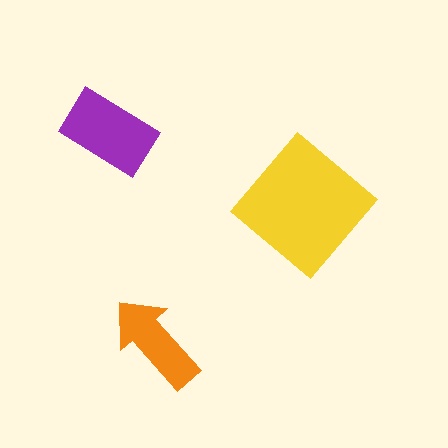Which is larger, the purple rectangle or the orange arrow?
The purple rectangle.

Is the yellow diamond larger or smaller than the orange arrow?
Larger.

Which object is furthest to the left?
The purple rectangle is leftmost.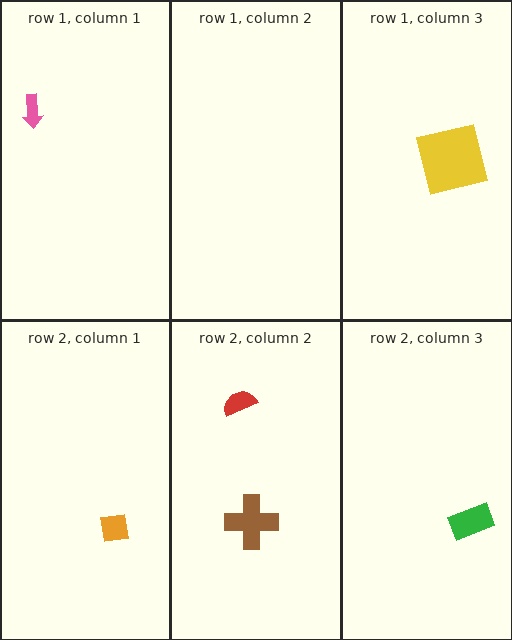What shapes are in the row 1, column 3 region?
The yellow square.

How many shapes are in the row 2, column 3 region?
1.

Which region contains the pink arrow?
The row 1, column 1 region.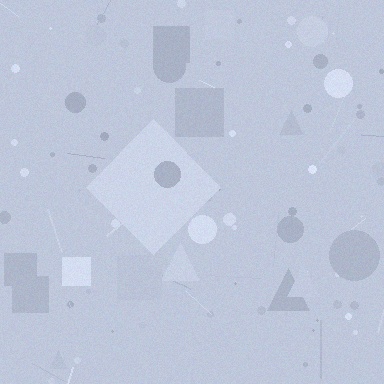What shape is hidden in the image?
A diamond is hidden in the image.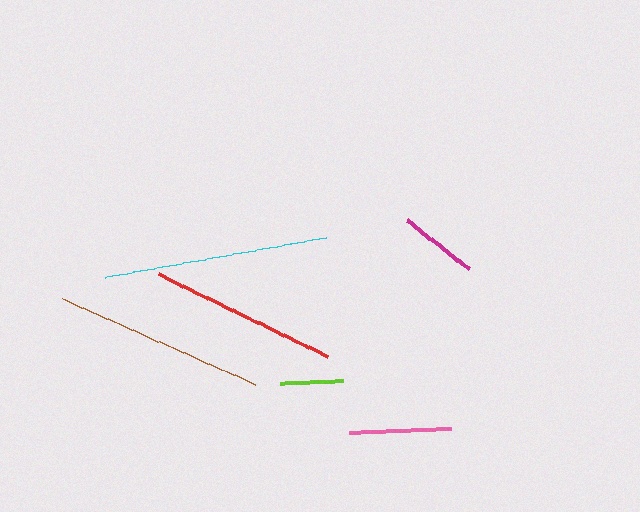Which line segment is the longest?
The cyan line is the longest at approximately 226 pixels.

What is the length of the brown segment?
The brown segment is approximately 211 pixels long.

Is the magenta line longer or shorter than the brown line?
The brown line is longer than the magenta line.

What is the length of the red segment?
The red segment is approximately 188 pixels long.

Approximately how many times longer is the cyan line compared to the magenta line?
The cyan line is approximately 2.9 times the length of the magenta line.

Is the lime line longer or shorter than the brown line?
The brown line is longer than the lime line.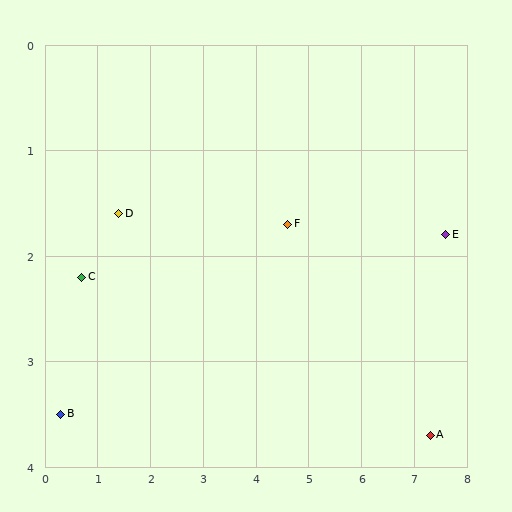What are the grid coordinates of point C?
Point C is at approximately (0.7, 2.2).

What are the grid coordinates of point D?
Point D is at approximately (1.4, 1.6).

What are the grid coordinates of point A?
Point A is at approximately (7.3, 3.7).